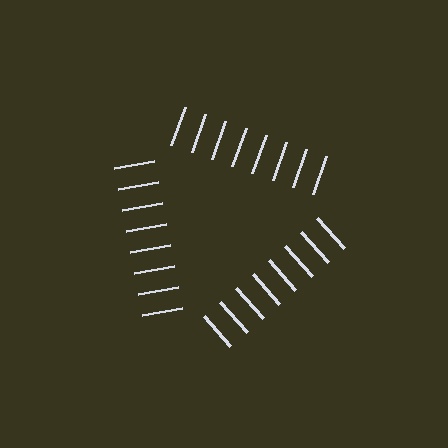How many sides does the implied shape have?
3 sides — the line-ends trace a triangle.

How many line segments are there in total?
24 — 8 along each of the 3 edges.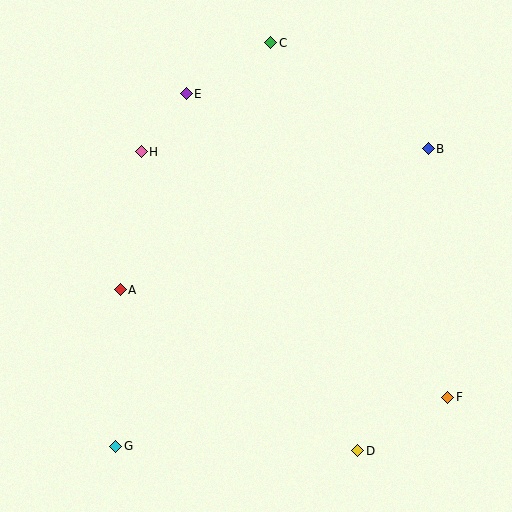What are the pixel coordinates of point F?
Point F is at (448, 397).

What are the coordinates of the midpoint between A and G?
The midpoint between A and G is at (118, 368).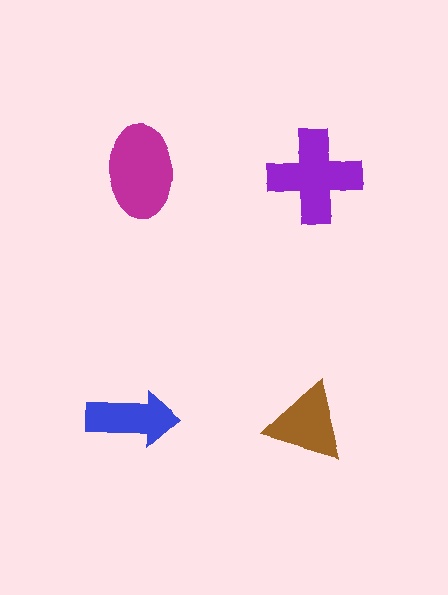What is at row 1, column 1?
A magenta ellipse.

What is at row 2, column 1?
A blue arrow.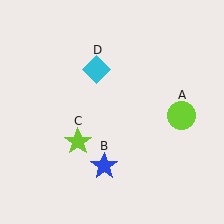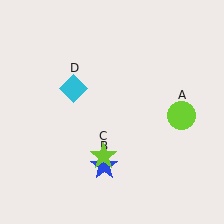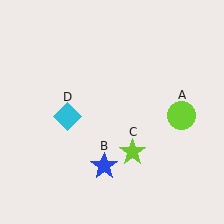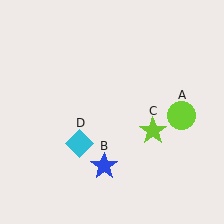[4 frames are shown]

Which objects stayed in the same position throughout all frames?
Lime circle (object A) and blue star (object B) remained stationary.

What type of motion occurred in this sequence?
The lime star (object C), cyan diamond (object D) rotated counterclockwise around the center of the scene.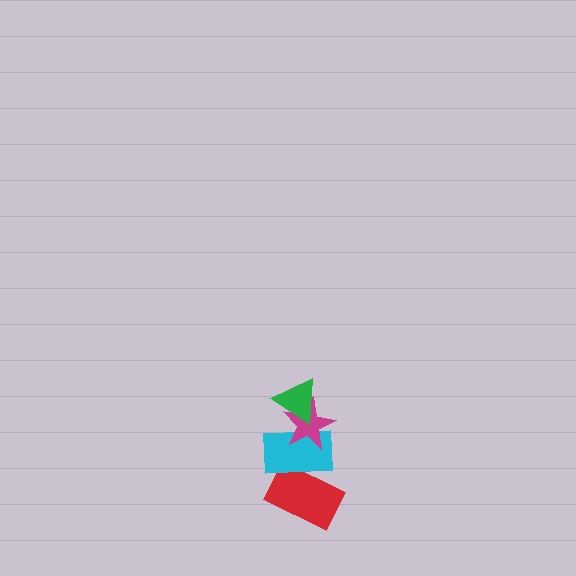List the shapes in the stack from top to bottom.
From top to bottom: the green triangle, the magenta star, the cyan rectangle, the red rectangle.